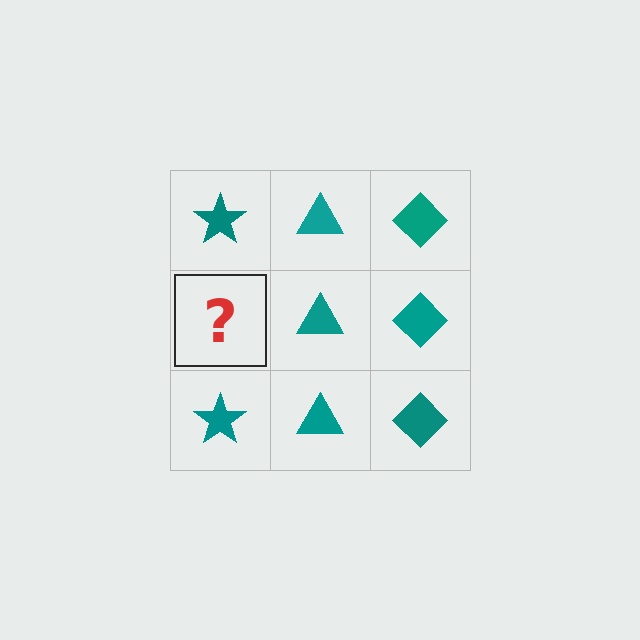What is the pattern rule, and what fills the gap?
The rule is that each column has a consistent shape. The gap should be filled with a teal star.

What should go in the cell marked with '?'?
The missing cell should contain a teal star.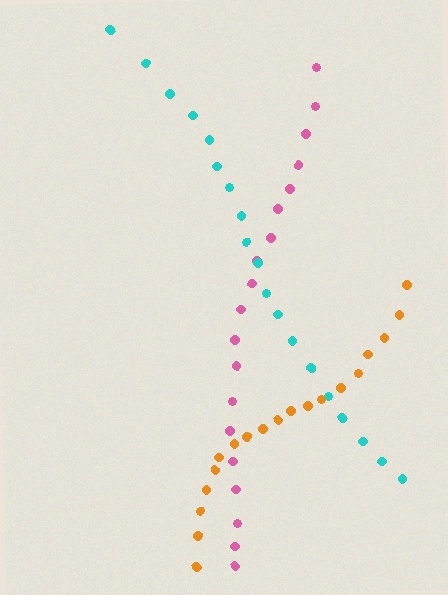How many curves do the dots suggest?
There are 3 distinct paths.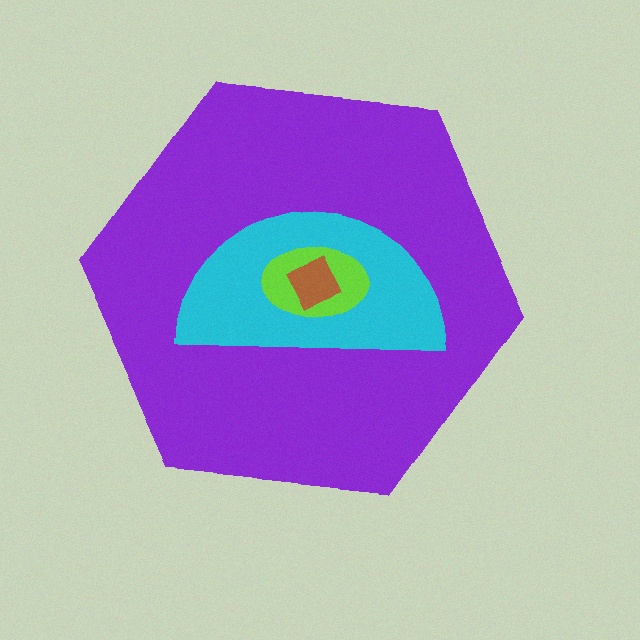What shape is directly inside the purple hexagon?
The cyan semicircle.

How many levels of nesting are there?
4.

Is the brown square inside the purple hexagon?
Yes.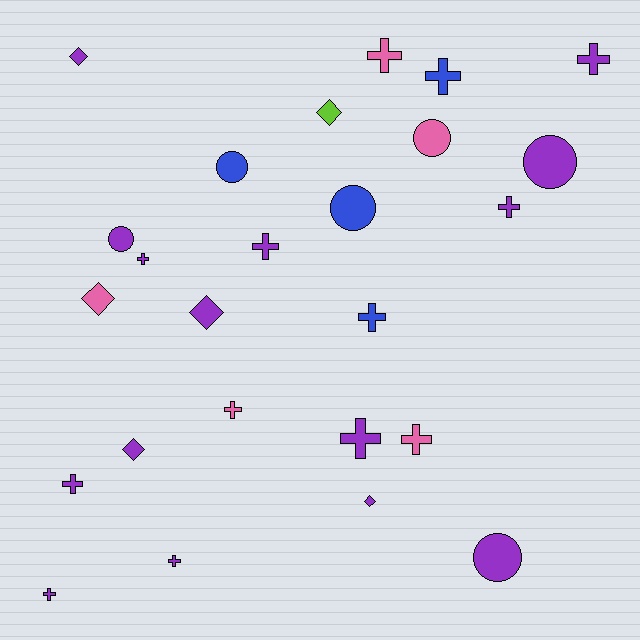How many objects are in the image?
There are 25 objects.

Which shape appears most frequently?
Cross, with 13 objects.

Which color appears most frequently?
Purple, with 15 objects.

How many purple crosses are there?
There are 8 purple crosses.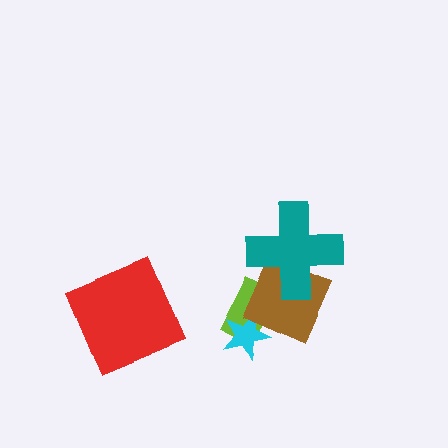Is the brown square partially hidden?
Yes, it is partially covered by another shape.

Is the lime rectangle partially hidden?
Yes, it is partially covered by another shape.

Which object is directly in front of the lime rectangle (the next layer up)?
The cyan star is directly in front of the lime rectangle.